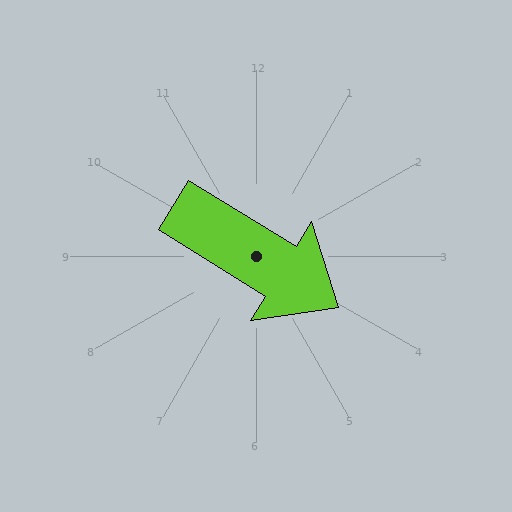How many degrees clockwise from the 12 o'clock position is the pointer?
Approximately 122 degrees.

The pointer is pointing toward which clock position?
Roughly 4 o'clock.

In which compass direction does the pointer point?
Southeast.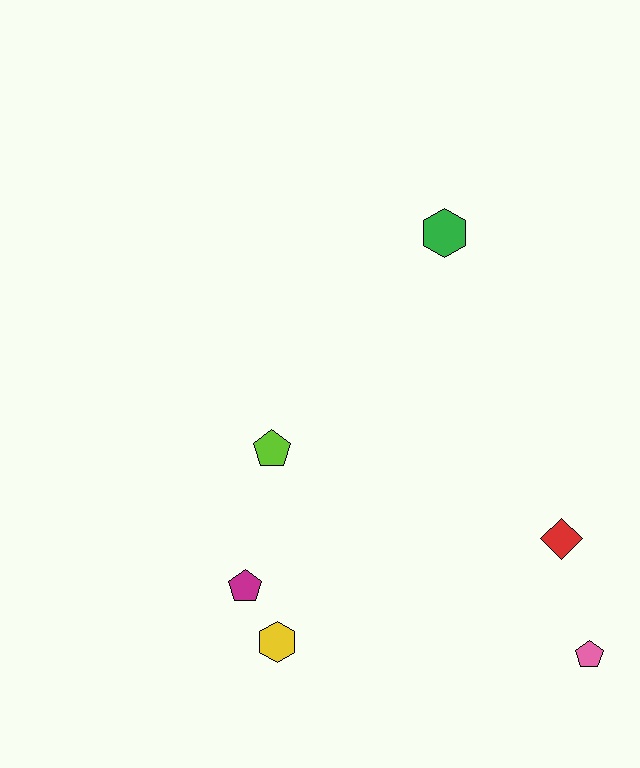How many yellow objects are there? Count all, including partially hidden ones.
There is 1 yellow object.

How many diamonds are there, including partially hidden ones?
There is 1 diamond.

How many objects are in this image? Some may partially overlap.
There are 6 objects.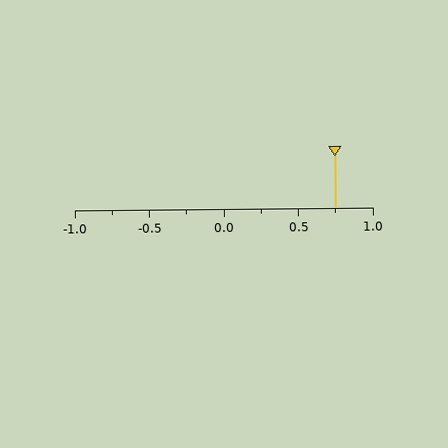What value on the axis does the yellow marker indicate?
The marker indicates approximately 0.75.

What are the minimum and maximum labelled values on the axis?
The axis runs from -1.0 to 1.0.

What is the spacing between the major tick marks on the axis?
The major ticks are spaced 0.5 apart.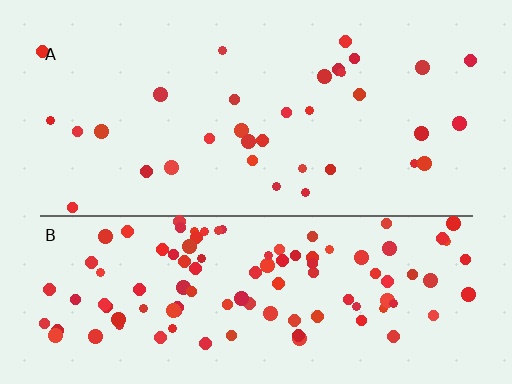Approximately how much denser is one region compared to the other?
Approximately 3.3× — region B over region A.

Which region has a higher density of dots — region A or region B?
B (the bottom).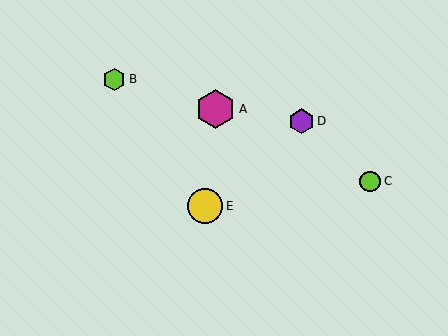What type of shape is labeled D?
Shape D is a purple hexagon.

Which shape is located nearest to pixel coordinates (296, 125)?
The purple hexagon (labeled D) at (301, 121) is nearest to that location.